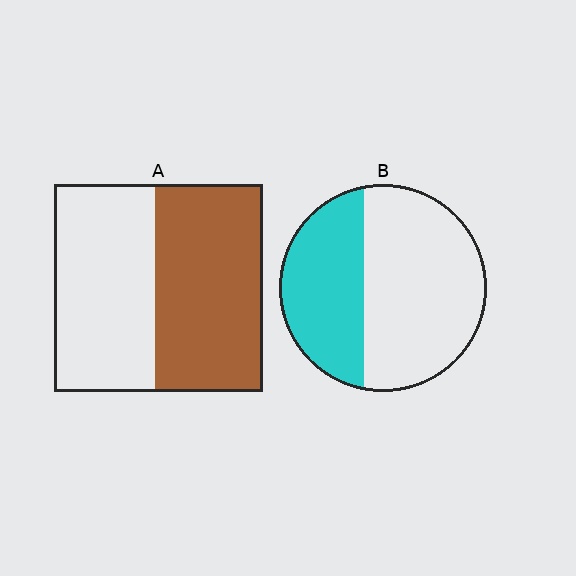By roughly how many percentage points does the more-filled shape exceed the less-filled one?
By roughly 15 percentage points (A over B).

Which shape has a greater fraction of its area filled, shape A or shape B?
Shape A.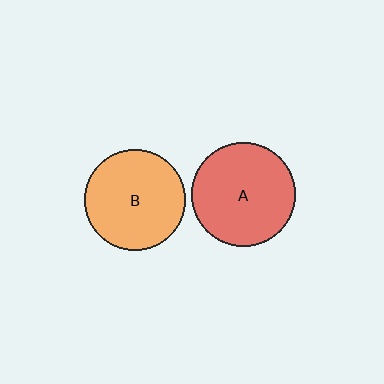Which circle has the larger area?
Circle A (red).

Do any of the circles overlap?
No, none of the circles overlap.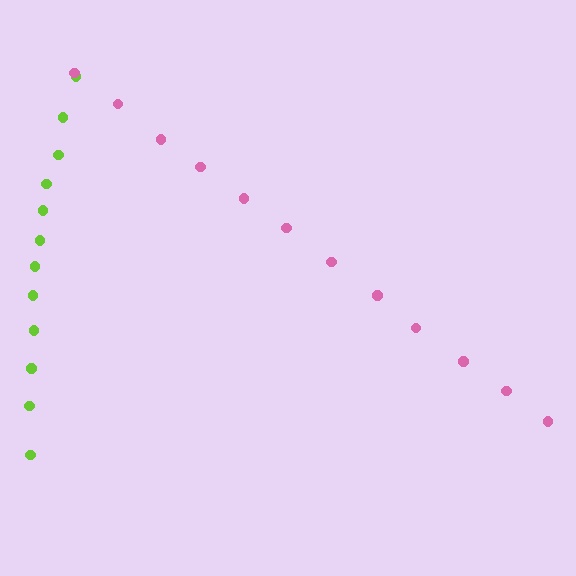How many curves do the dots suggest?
There are 2 distinct paths.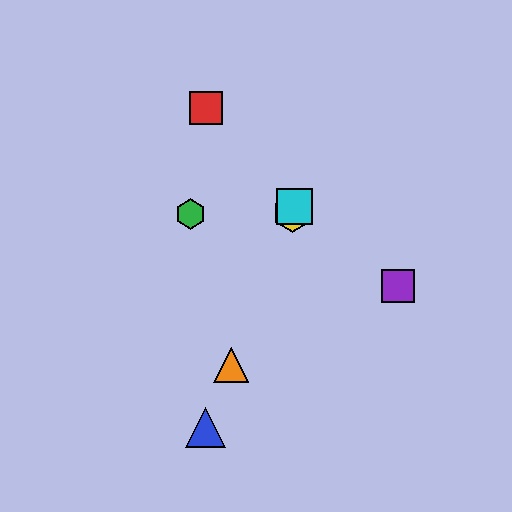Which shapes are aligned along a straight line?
The blue triangle, the yellow hexagon, the orange triangle, the cyan square are aligned along a straight line.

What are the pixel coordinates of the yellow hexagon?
The yellow hexagon is at (292, 213).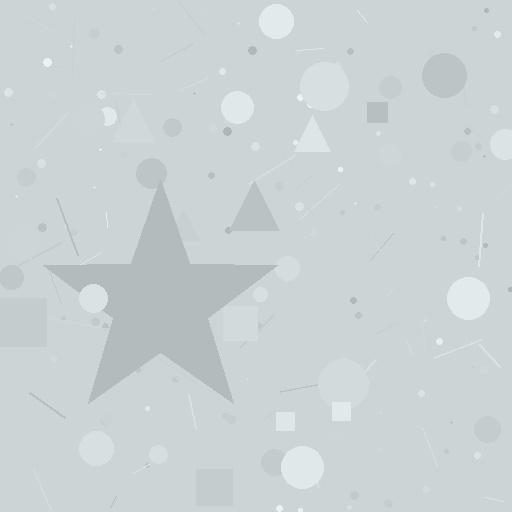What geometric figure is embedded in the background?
A star is embedded in the background.